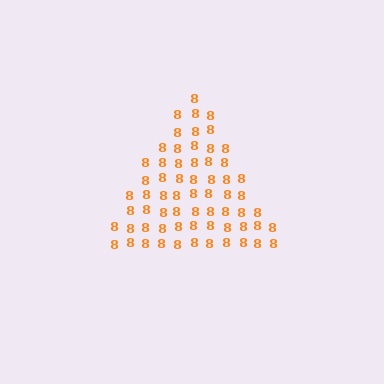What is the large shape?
The large shape is a triangle.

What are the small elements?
The small elements are digit 8's.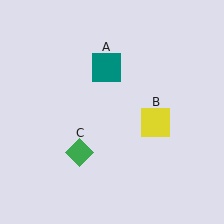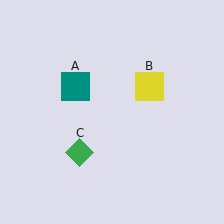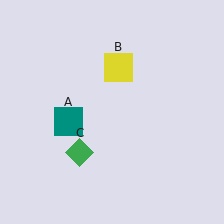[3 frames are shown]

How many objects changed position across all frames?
2 objects changed position: teal square (object A), yellow square (object B).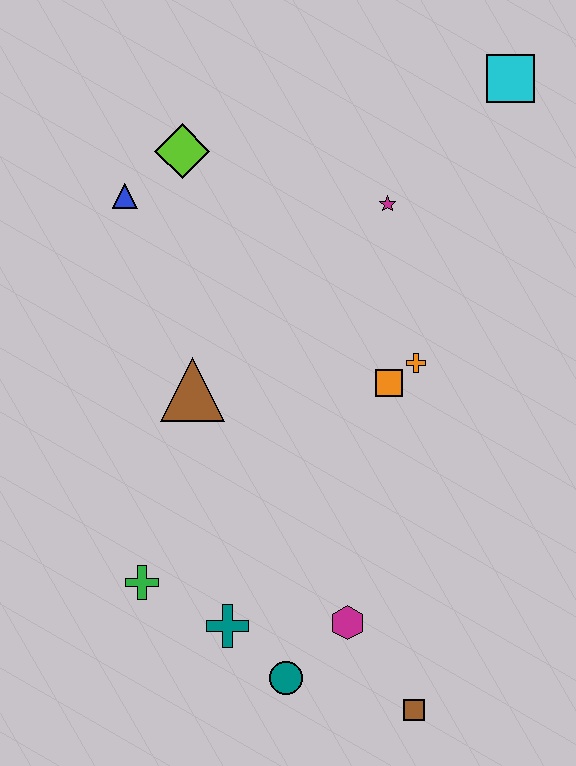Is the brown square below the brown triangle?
Yes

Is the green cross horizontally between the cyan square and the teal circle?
No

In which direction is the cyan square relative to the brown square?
The cyan square is above the brown square.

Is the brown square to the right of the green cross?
Yes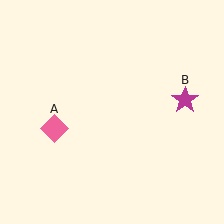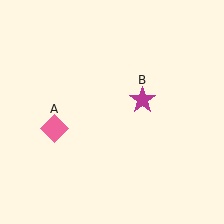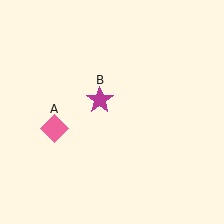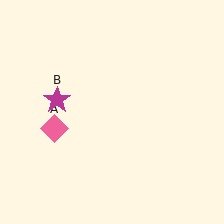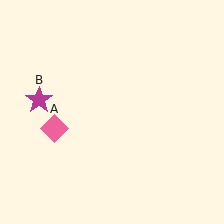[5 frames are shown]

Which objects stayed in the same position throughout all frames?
Pink diamond (object A) remained stationary.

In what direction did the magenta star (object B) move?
The magenta star (object B) moved left.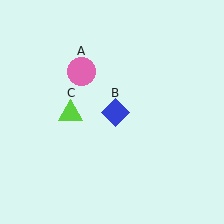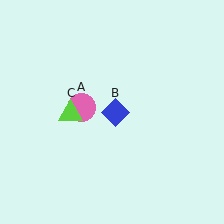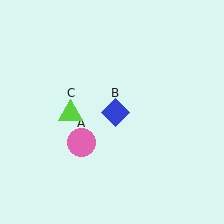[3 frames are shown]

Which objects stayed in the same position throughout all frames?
Blue diamond (object B) and lime triangle (object C) remained stationary.